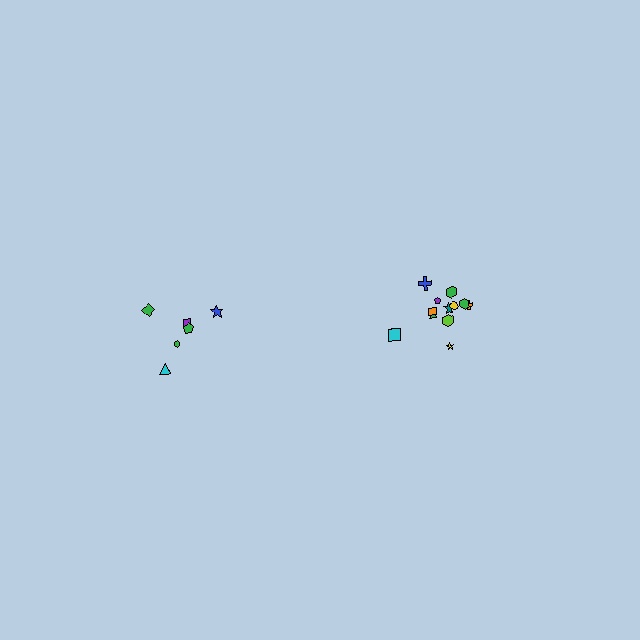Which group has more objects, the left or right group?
The right group.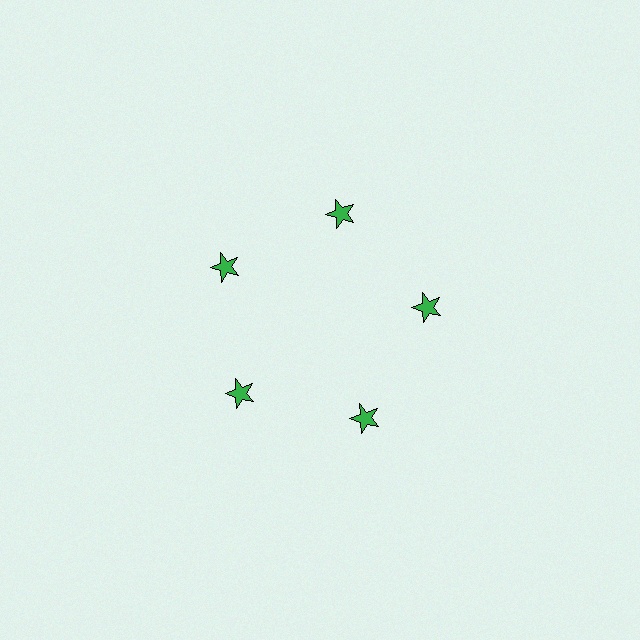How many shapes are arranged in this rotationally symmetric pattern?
There are 5 shapes, arranged in 5 groups of 1.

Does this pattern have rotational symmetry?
Yes, this pattern has 5-fold rotational symmetry. It looks the same after rotating 72 degrees around the center.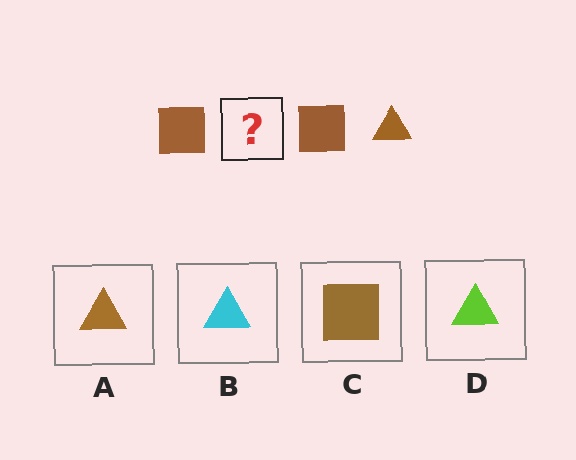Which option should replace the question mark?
Option A.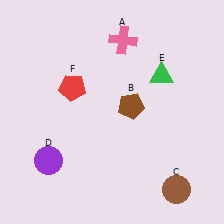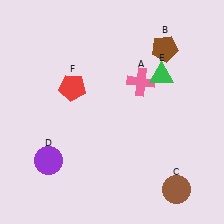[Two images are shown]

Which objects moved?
The objects that moved are: the pink cross (A), the brown pentagon (B).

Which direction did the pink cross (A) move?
The pink cross (A) moved down.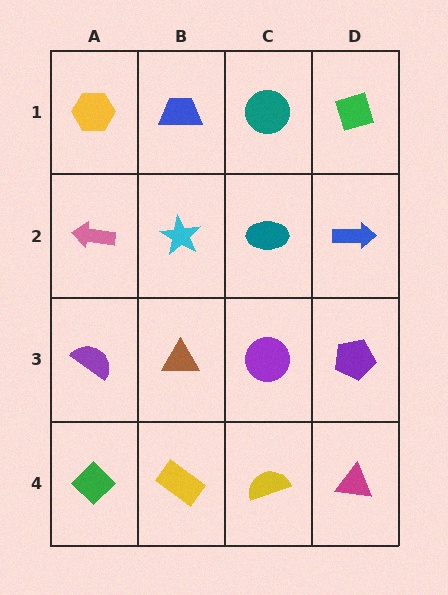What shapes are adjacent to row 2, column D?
A green diamond (row 1, column D), a purple pentagon (row 3, column D), a teal ellipse (row 2, column C).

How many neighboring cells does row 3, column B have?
4.